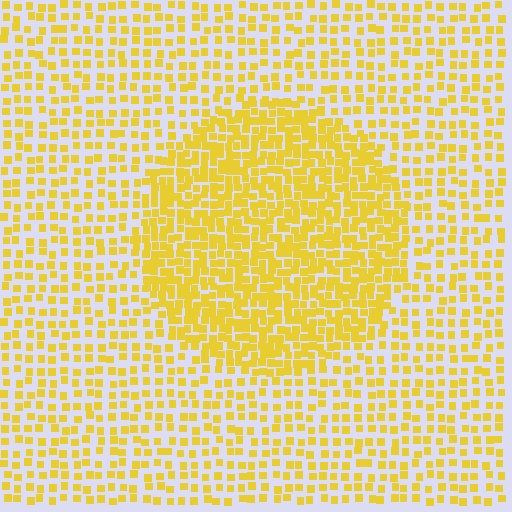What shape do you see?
I see a circle.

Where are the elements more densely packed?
The elements are more densely packed inside the circle boundary.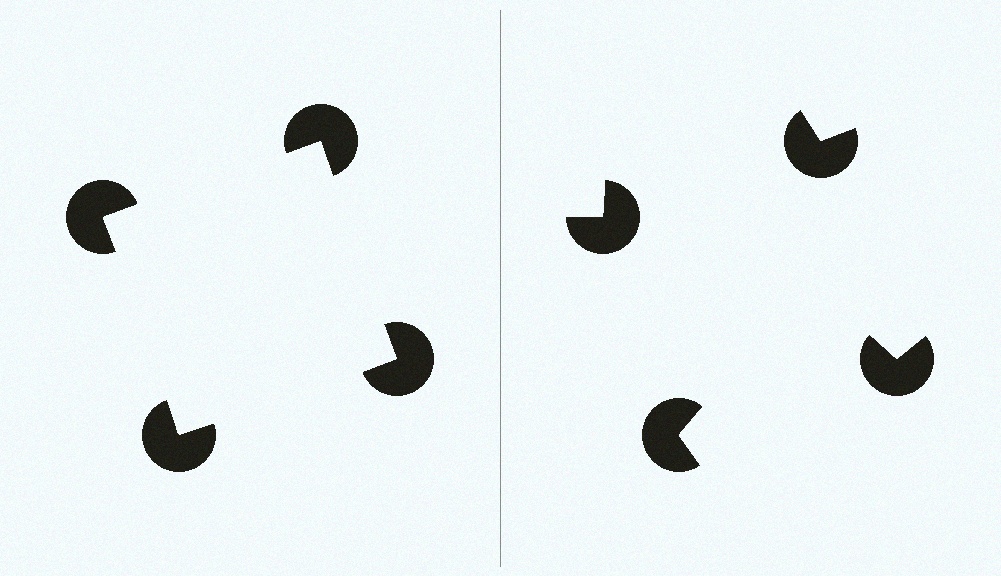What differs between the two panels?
The pac-man discs are positioned identically on both sides; only the wedge orientations differ. On the left they align to a square; on the right they are misaligned.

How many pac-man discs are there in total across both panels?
8 — 4 on each side.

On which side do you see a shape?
An illusory square appears on the left side. On the right side the wedge cuts are rotated, so no coherent shape forms.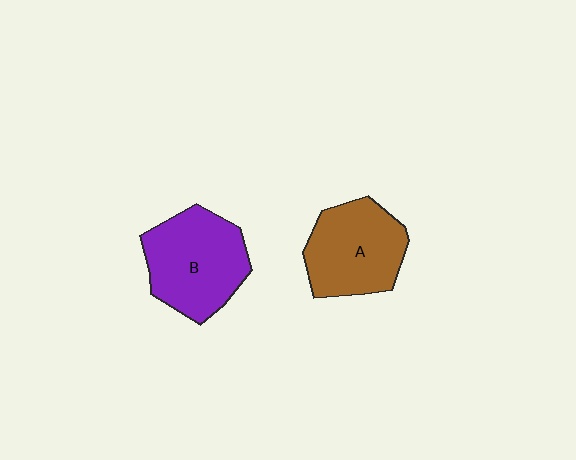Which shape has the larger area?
Shape B (purple).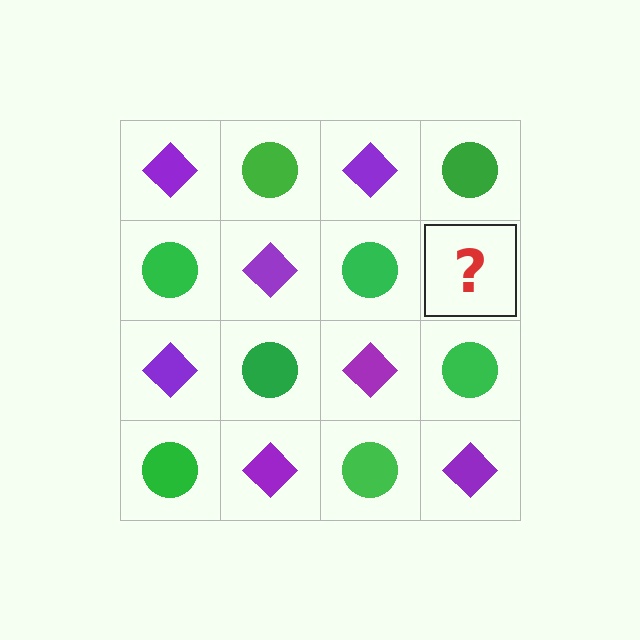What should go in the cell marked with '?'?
The missing cell should contain a purple diamond.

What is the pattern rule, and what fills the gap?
The rule is that it alternates purple diamond and green circle in a checkerboard pattern. The gap should be filled with a purple diamond.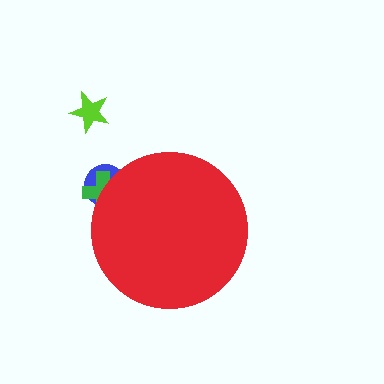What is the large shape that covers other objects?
A red circle.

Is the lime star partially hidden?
No, the lime star is fully visible.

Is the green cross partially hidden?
Yes, the green cross is partially hidden behind the red circle.